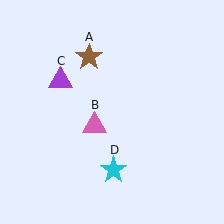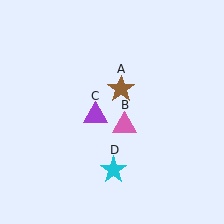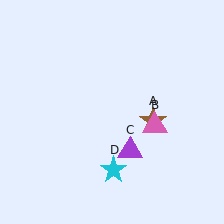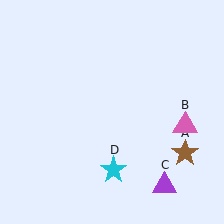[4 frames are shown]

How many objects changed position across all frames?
3 objects changed position: brown star (object A), pink triangle (object B), purple triangle (object C).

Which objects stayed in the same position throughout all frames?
Cyan star (object D) remained stationary.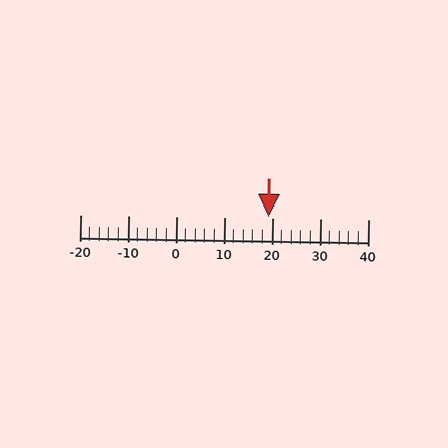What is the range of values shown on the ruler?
The ruler shows values from -20 to 40.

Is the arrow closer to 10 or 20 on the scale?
The arrow is closer to 20.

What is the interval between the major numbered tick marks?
The major tick marks are spaced 10 units apart.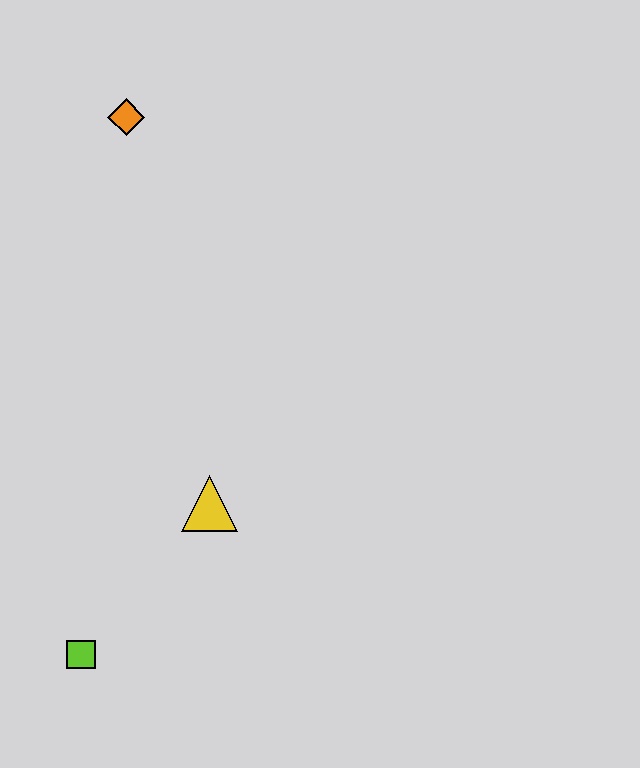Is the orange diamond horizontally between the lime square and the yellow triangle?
Yes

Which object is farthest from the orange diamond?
The lime square is farthest from the orange diamond.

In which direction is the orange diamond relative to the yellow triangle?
The orange diamond is above the yellow triangle.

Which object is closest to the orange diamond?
The yellow triangle is closest to the orange diamond.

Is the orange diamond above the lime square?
Yes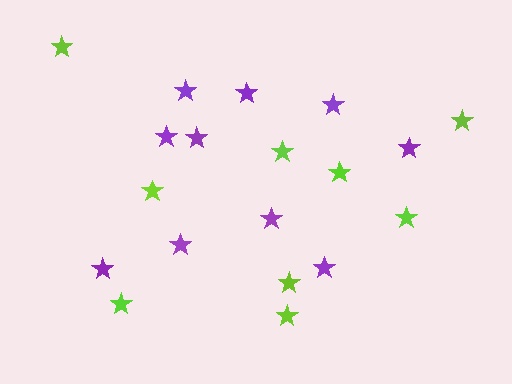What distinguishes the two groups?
There are 2 groups: one group of lime stars (9) and one group of purple stars (10).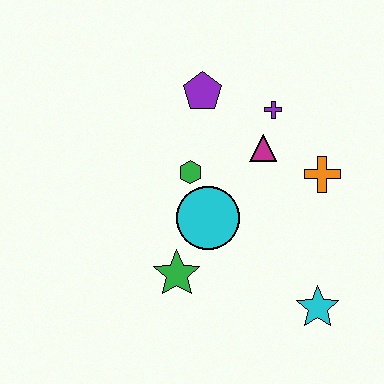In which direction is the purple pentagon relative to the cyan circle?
The purple pentagon is above the cyan circle.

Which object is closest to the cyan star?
The orange cross is closest to the cyan star.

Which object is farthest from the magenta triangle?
The cyan star is farthest from the magenta triangle.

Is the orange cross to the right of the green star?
Yes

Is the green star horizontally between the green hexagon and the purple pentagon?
No